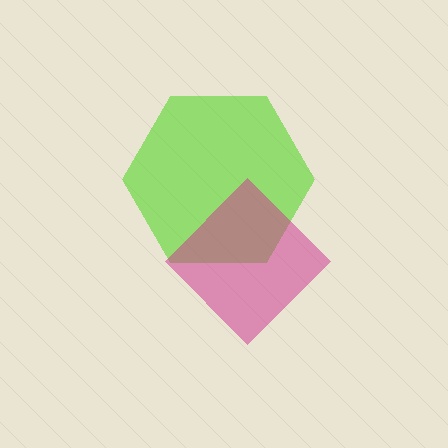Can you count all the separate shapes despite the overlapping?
Yes, there are 2 separate shapes.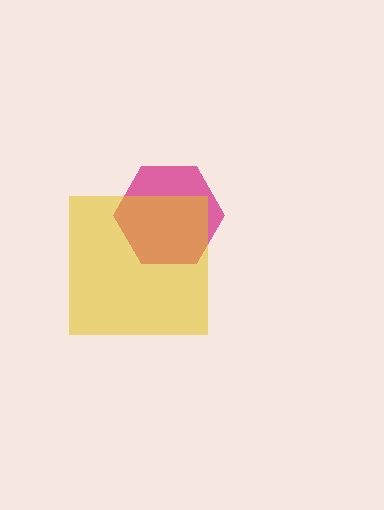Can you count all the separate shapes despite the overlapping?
Yes, there are 2 separate shapes.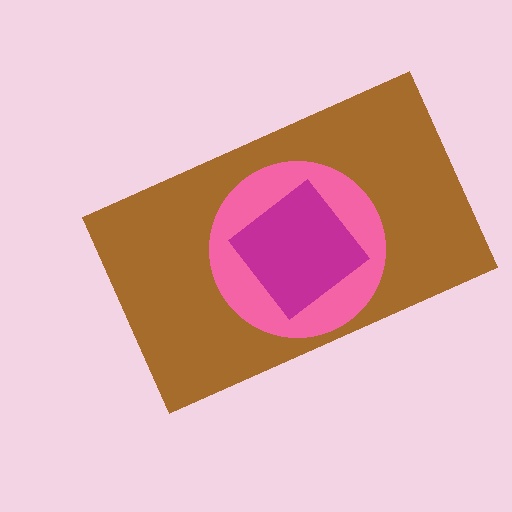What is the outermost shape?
The brown rectangle.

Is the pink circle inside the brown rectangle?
Yes.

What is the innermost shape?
The magenta diamond.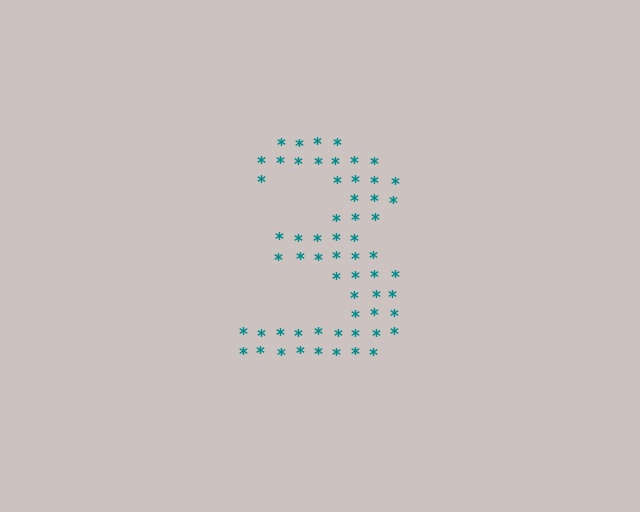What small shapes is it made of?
It is made of small asterisks.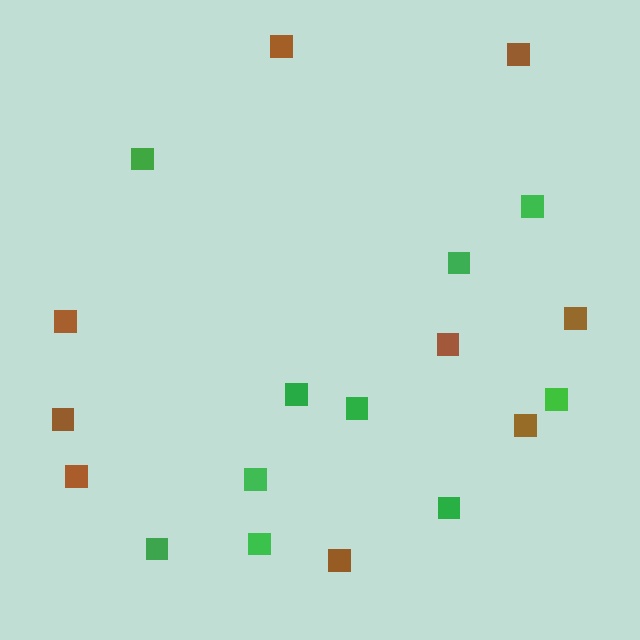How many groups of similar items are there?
There are 2 groups: one group of green squares (10) and one group of brown squares (9).